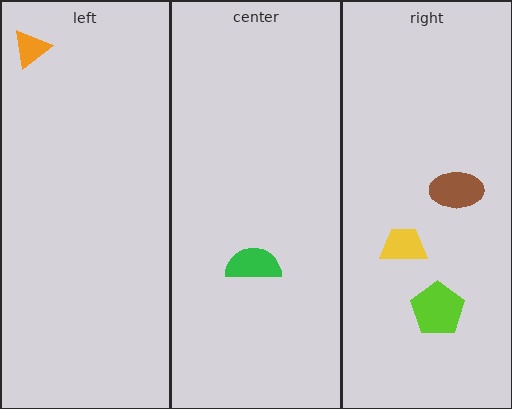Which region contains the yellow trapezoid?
The right region.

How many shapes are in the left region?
1.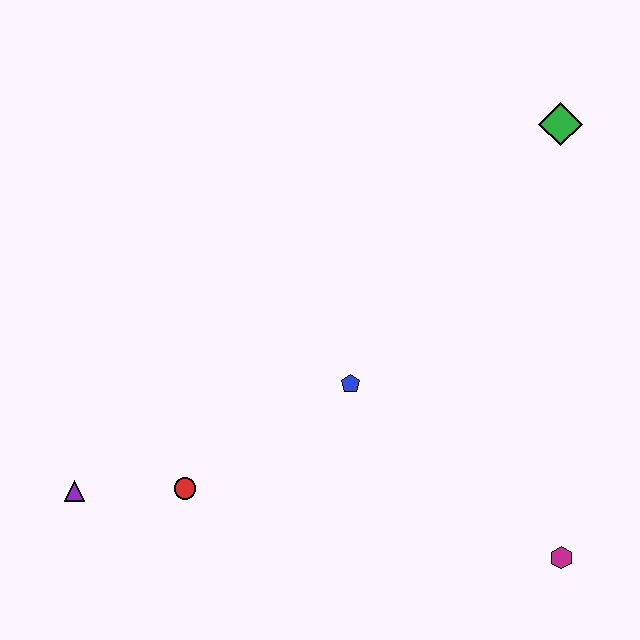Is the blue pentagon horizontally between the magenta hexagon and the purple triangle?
Yes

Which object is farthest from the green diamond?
The purple triangle is farthest from the green diamond.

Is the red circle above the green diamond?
No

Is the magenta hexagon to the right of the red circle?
Yes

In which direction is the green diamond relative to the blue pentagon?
The green diamond is above the blue pentagon.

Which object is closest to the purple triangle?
The red circle is closest to the purple triangle.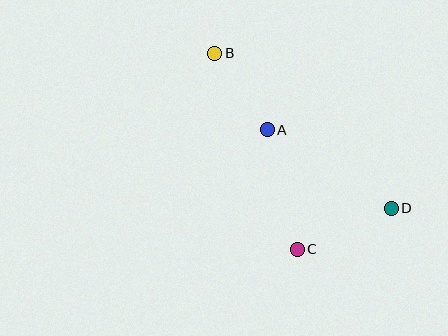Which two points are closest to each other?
Points A and B are closest to each other.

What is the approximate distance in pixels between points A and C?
The distance between A and C is approximately 123 pixels.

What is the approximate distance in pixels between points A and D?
The distance between A and D is approximately 147 pixels.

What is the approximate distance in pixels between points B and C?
The distance between B and C is approximately 213 pixels.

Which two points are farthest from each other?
Points B and D are farthest from each other.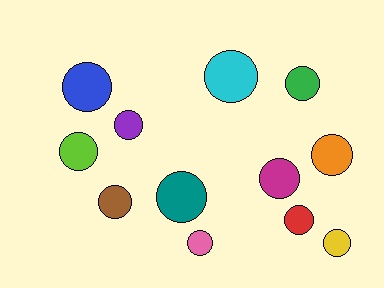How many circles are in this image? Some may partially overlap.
There are 12 circles.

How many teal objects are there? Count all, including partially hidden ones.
There is 1 teal object.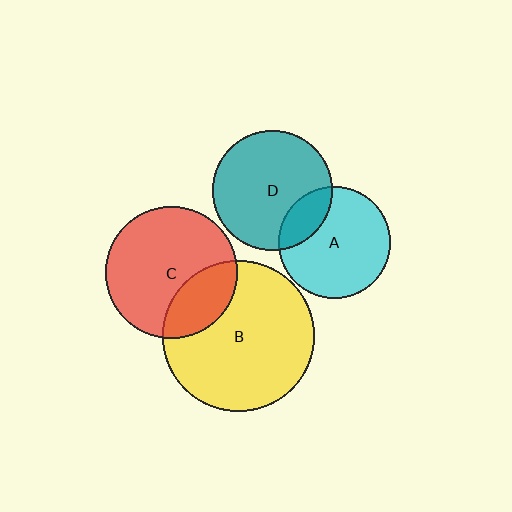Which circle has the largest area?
Circle B (yellow).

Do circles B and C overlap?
Yes.